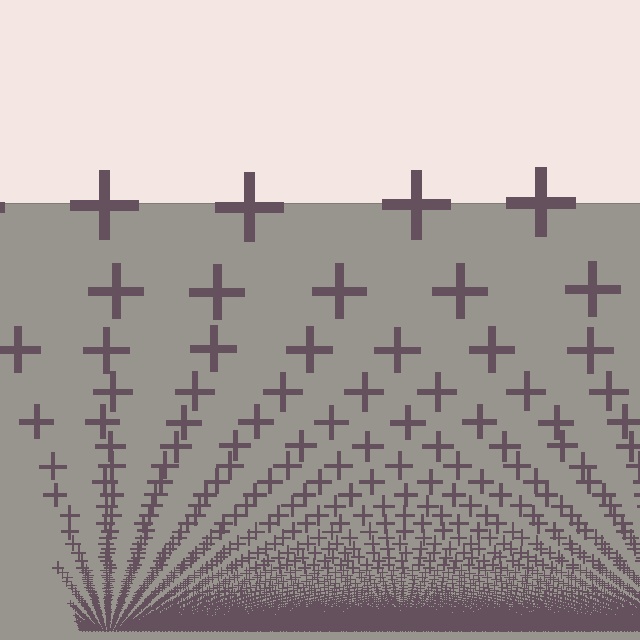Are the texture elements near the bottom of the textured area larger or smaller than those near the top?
Smaller. The gradient is inverted — elements near the bottom are smaller and denser.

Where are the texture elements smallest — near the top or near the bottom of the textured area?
Near the bottom.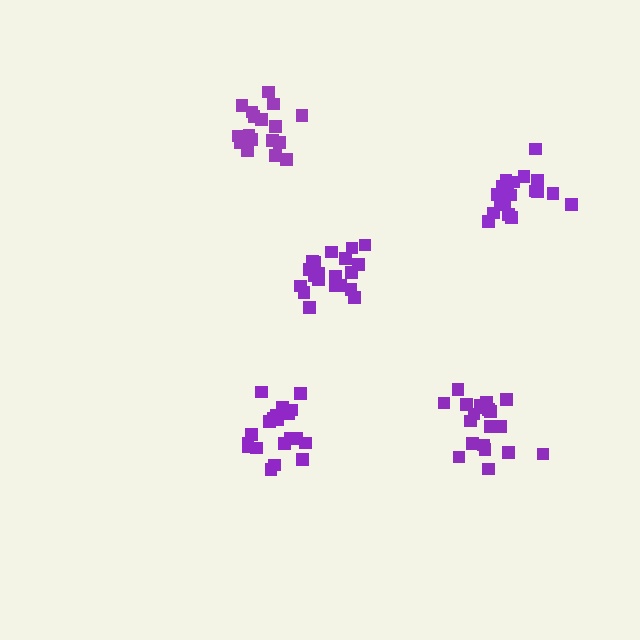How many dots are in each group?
Group 1: 20 dots, Group 2: 20 dots, Group 3: 17 dots, Group 4: 20 dots, Group 5: 20 dots (97 total).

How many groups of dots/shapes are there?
There are 5 groups.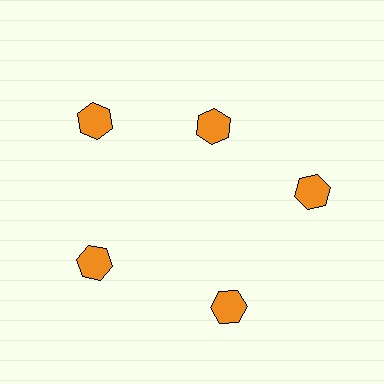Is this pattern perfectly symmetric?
No. The 5 orange hexagons are arranged in a ring, but one element near the 1 o'clock position is pulled inward toward the center, breaking the 5-fold rotational symmetry.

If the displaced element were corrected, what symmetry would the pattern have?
It would have 5-fold rotational symmetry — the pattern would map onto itself every 72 degrees.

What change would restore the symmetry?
The symmetry would be restored by moving it outward, back onto the ring so that all 5 hexagons sit at equal angles and equal distance from the center.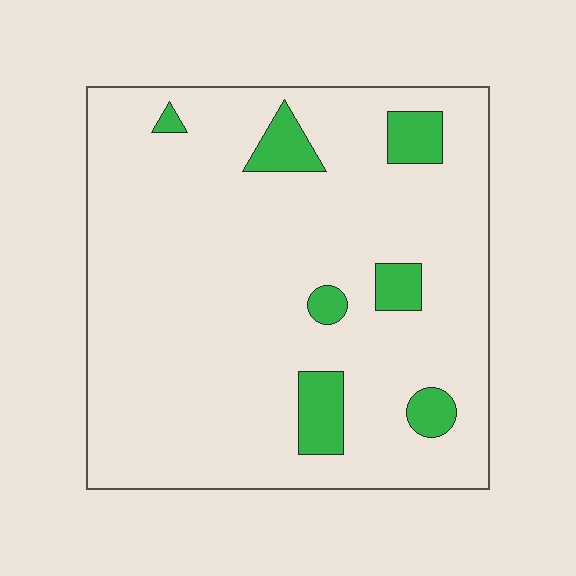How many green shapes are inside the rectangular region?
7.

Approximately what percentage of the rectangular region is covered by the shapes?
Approximately 10%.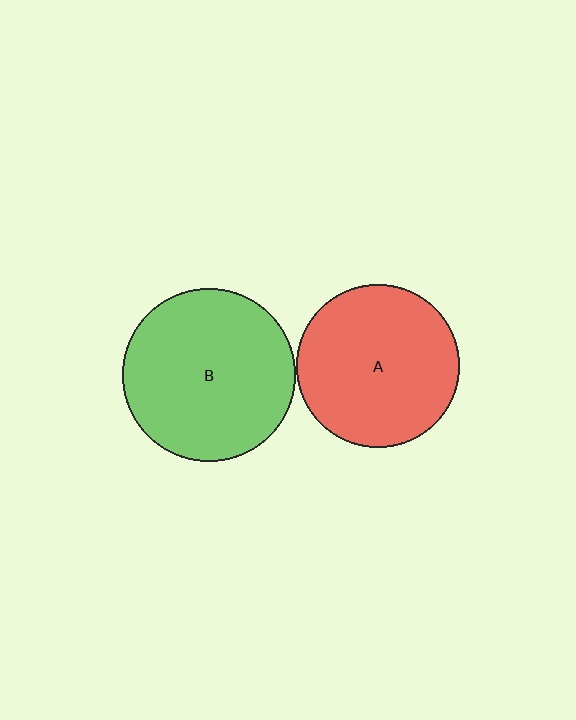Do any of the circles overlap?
No, none of the circles overlap.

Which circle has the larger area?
Circle B (green).